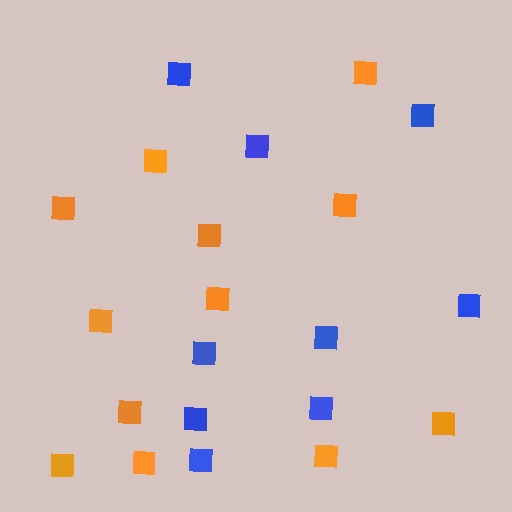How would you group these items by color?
There are 2 groups: one group of orange squares (12) and one group of blue squares (9).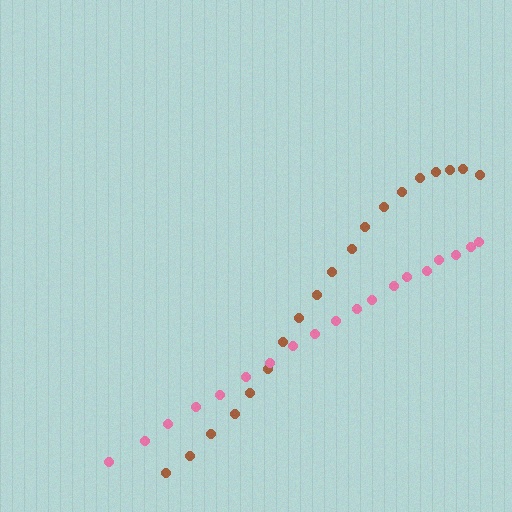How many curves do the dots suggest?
There are 2 distinct paths.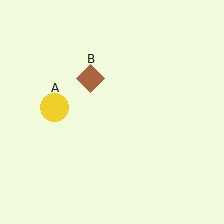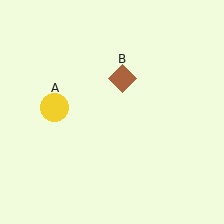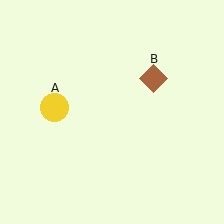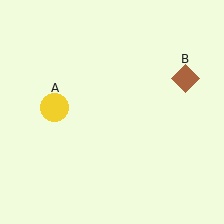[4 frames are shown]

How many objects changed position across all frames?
1 object changed position: brown diamond (object B).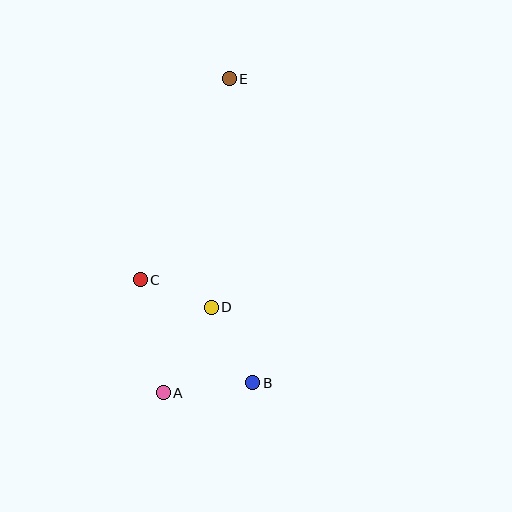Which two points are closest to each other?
Points C and D are closest to each other.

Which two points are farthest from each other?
Points A and E are farthest from each other.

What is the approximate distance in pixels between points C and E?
The distance between C and E is approximately 220 pixels.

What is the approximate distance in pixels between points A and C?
The distance between A and C is approximately 115 pixels.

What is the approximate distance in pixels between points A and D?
The distance between A and D is approximately 98 pixels.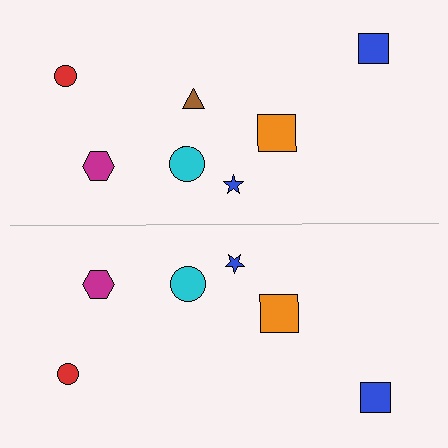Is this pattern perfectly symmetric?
No, the pattern is not perfectly symmetric. A brown triangle is missing from the bottom side.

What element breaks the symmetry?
A brown triangle is missing from the bottom side.